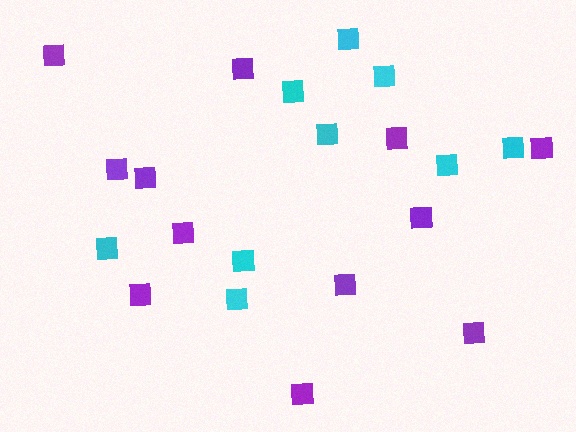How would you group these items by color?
There are 2 groups: one group of cyan squares (9) and one group of purple squares (12).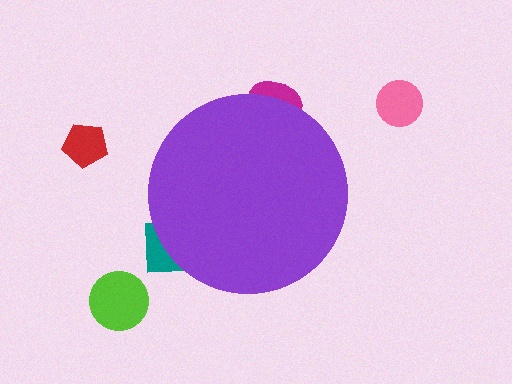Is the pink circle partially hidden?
No, the pink circle is fully visible.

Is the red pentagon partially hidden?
No, the red pentagon is fully visible.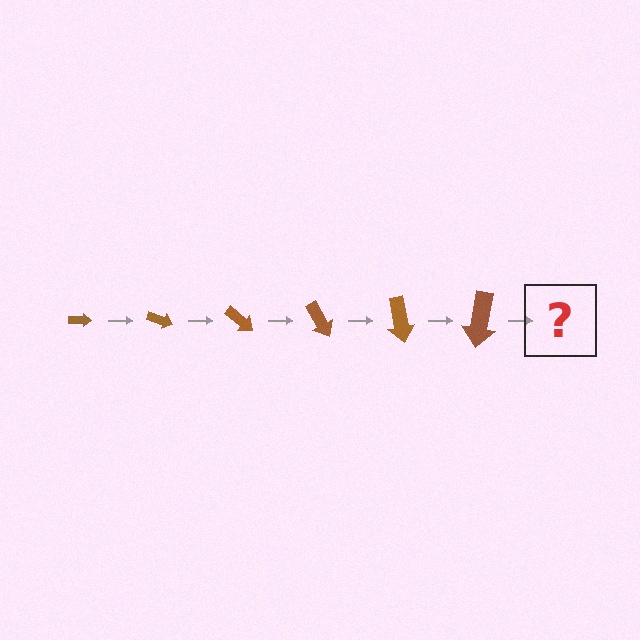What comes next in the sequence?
The next element should be an arrow, larger than the previous one and rotated 120 degrees from the start.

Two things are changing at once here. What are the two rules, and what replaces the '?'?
The two rules are that the arrow grows larger each step and it rotates 20 degrees each step. The '?' should be an arrow, larger than the previous one and rotated 120 degrees from the start.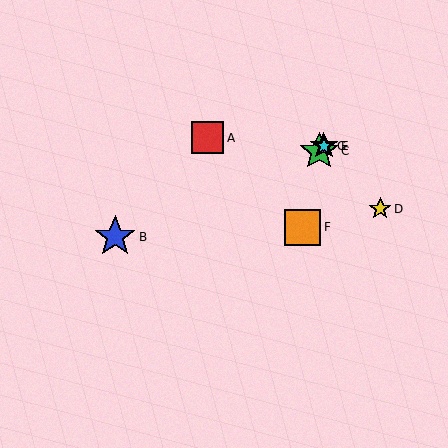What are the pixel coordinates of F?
Object F is at (302, 227).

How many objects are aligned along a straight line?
3 objects (C, E, G) are aligned along a straight line.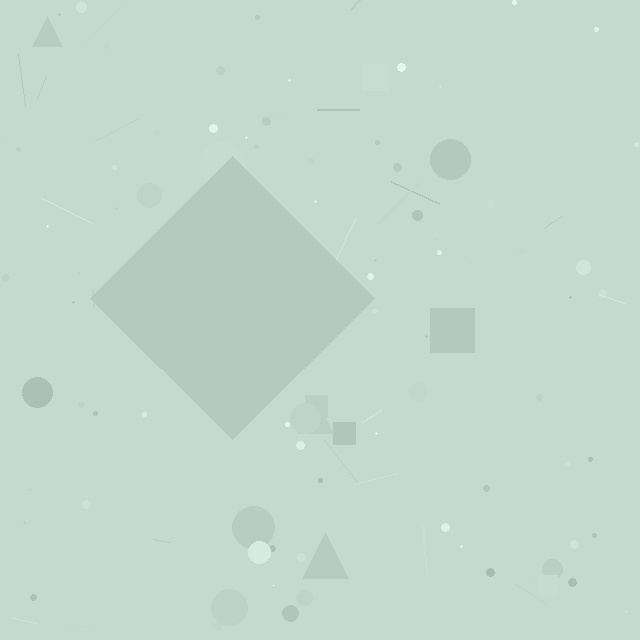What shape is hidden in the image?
A diamond is hidden in the image.